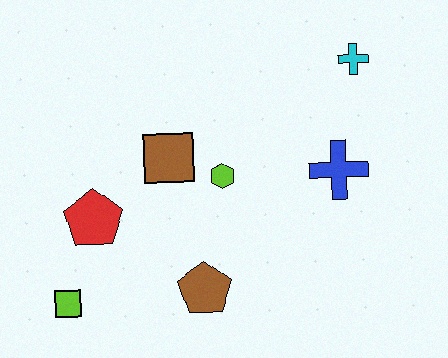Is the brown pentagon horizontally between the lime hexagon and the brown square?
Yes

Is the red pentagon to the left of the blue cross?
Yes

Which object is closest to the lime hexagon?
The brown square is closest to the lime hexagon.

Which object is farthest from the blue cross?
The lime square is farthest from the blue cross.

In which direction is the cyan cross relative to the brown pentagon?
The cyan cross is above the brown pentagon.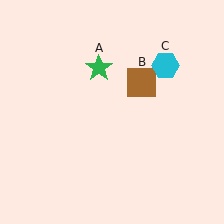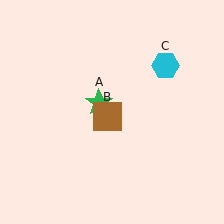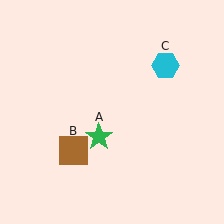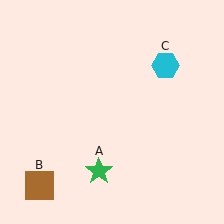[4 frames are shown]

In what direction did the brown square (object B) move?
The brown square (object B) moved down and to the left.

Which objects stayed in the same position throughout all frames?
Cyan hexagon (object C) remained stationary.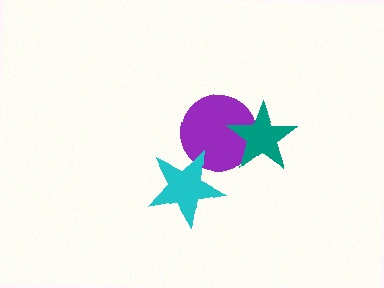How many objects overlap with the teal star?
1 object overlaps with the teal star.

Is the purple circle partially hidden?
Yes, it is partially covered by another shape.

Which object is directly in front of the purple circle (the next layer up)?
The teal star is directly in front of the purple circle.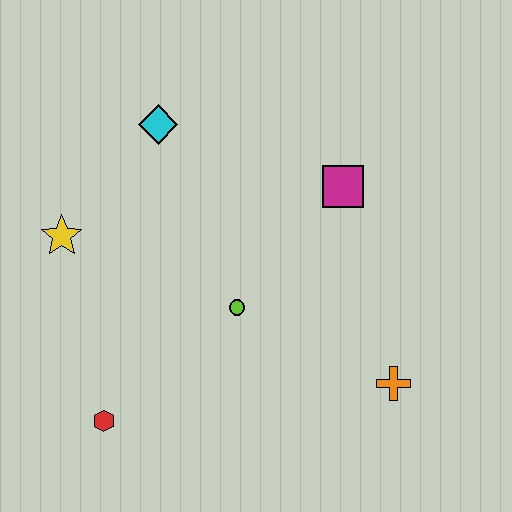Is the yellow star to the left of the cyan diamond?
Yes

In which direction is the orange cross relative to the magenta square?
The orange cross is below the magenta square.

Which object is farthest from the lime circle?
The cyan diamond is farthest from the lime circle.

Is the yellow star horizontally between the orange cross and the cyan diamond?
No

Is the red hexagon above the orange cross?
No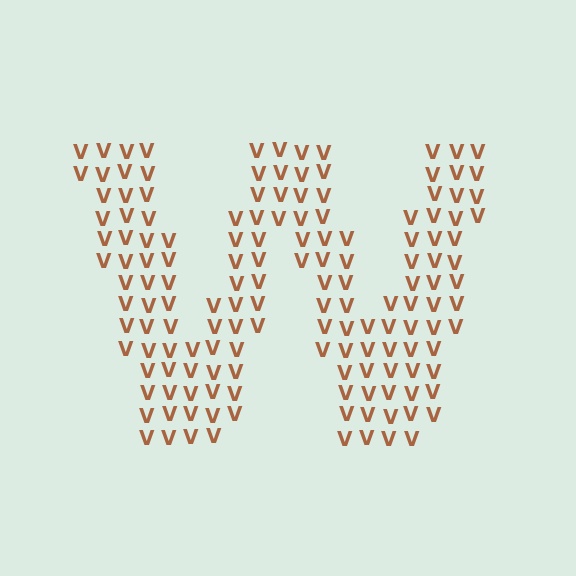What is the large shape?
The large shape is the letter W.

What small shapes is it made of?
It is made of small letter V's.